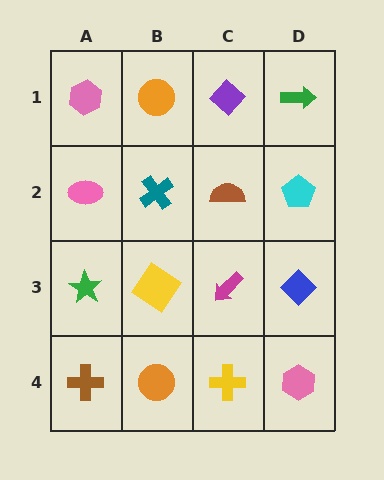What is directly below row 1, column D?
A cyan pentagon.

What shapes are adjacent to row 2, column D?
A green arrow (row 1, column D), a blue diamond (row 3, column D), a brown semicircle (row 2, column C).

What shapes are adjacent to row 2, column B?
An orange circle (row 1, column B), a yellow diamond (row 3, column B), a pink ellipse (row 2, column A), a brown semicircle (row 2, column C).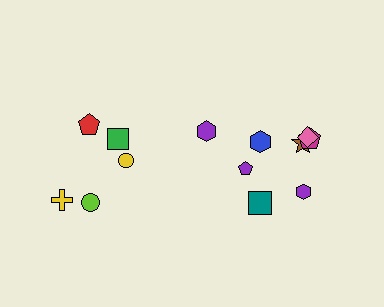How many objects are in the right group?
There are 8 objects.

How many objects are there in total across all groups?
There are 13 objects.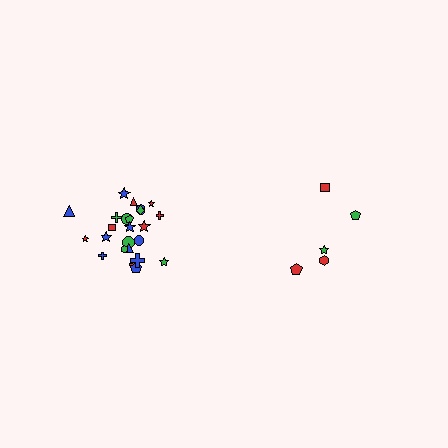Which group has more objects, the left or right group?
The left group.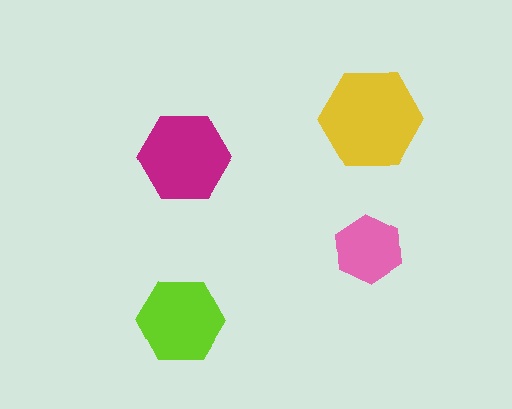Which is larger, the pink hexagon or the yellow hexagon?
The yellow one.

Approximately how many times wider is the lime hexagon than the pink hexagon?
About 1.5 times wider.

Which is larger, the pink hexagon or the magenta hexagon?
The magenta one.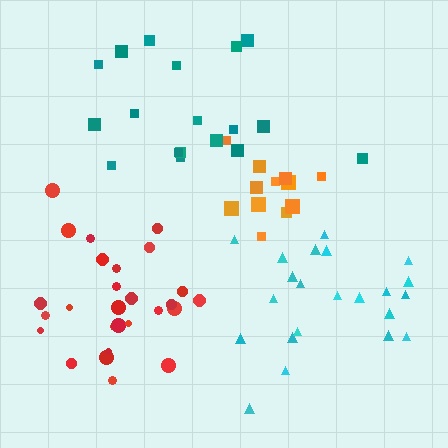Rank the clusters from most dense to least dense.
orange, red, cyan, teal.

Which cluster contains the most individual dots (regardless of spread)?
Red (28).